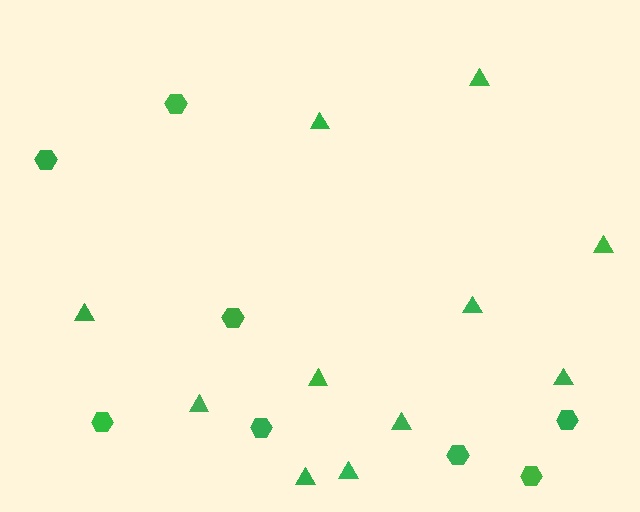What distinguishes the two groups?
There are 2 groups: one group of triangles (11) and one group of hexagons (8).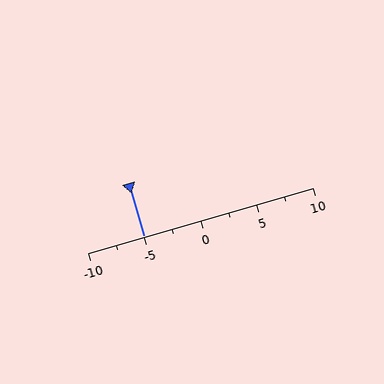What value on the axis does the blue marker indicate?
The marker indicates approximately -5.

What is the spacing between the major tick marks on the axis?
The major ticks are spaced 5 apart.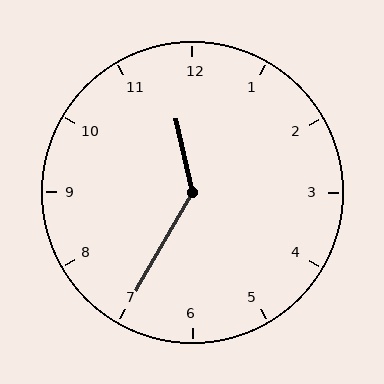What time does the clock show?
11:35.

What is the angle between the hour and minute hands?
Approximately 138 degrees.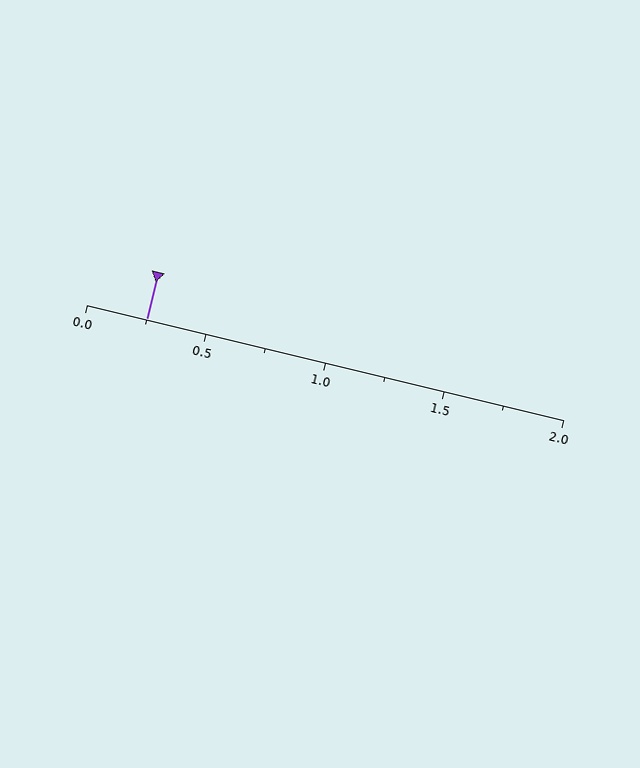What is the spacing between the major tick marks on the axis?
The major ticks are spaced 0.5 apart.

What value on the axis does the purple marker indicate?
The marker indicates approximately 0.25.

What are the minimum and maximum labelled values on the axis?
The axis runs from 0.0 to 2.0.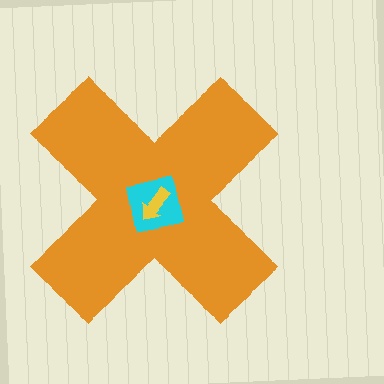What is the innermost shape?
The yellow arrow.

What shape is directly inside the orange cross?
The cyan square.